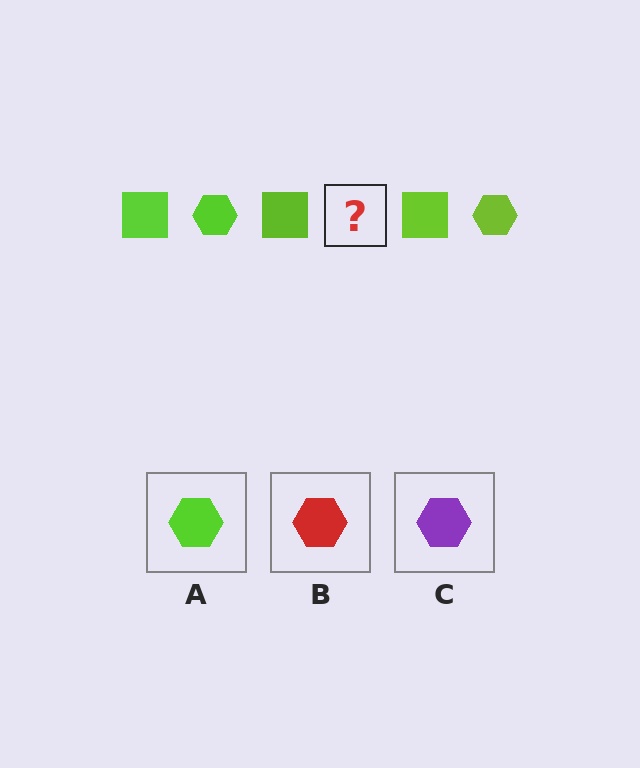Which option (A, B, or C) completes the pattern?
A.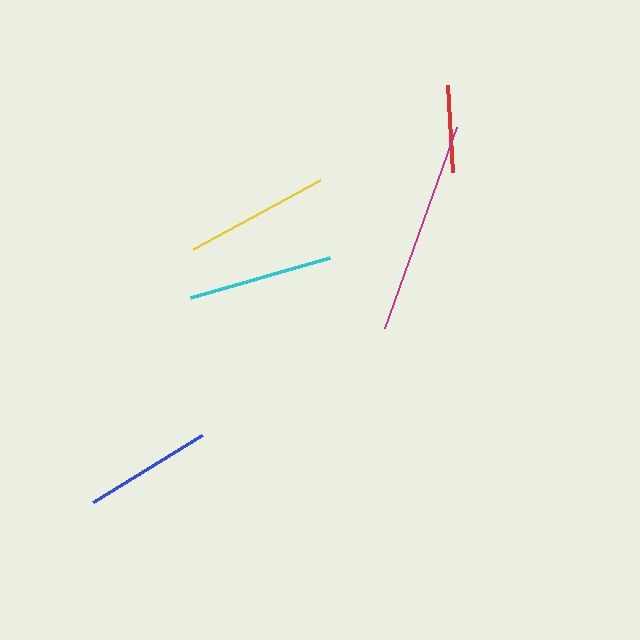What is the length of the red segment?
The red segment is approximately 87 pixels long.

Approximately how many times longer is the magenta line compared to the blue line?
The magenta line is approximately 1.7 times the length of the blue line.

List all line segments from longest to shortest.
From longest to shortest: magenta, yellow, cyan, blue, red.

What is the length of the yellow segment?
The yellow segment is approximately 144 pixels long.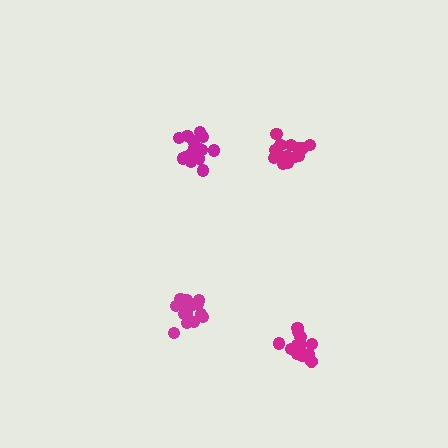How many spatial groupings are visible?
There are 4 spatial groupings.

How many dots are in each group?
Group 1: 15 dots, Group 2: 16 dots, Group 3: 18 dots, Group 4: 14 dots (63 total).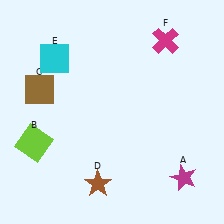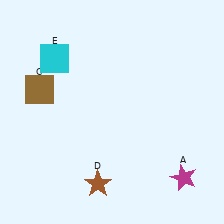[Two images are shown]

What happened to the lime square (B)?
The lime square (B) was removed in Image 2. It was in the bottom-left area of Image 1.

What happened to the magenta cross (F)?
The magenta cross (F) was removed in Image 2. It was in the top-right area of Image 1.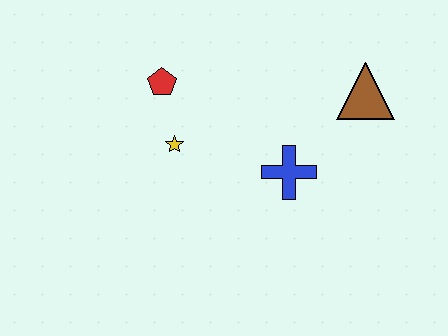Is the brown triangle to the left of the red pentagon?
No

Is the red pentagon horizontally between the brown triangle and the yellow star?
No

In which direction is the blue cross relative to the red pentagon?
The blue cross is to the right of the red pentagon.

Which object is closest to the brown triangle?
The blue cross is closest to the brown triangle.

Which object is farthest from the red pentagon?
The brown triangle is farthest from the red pentagon.